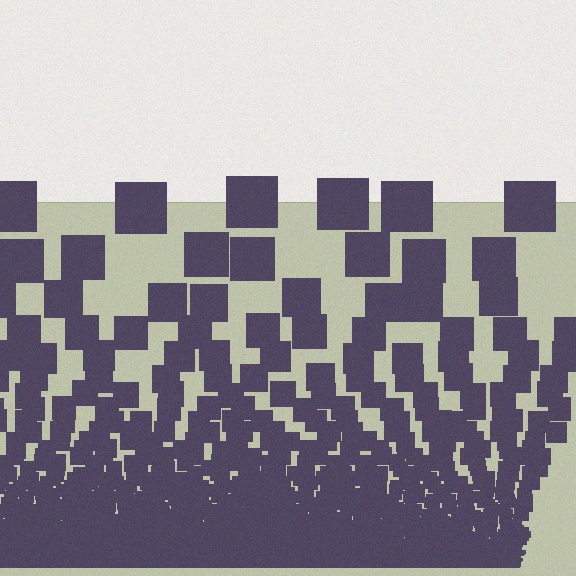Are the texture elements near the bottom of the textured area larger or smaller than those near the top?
Smaller. The gradient is inverted — elements near the bottom are smaller and denser.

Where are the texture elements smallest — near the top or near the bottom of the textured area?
Near the bottom.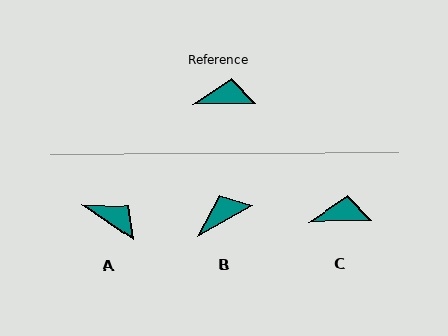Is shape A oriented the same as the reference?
No, it is off by about 36 degrees.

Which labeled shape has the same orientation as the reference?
C.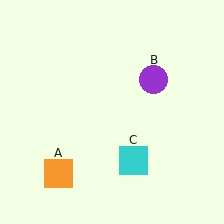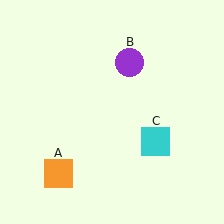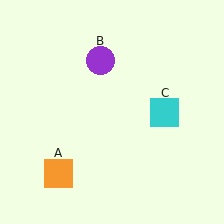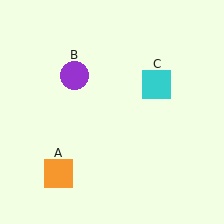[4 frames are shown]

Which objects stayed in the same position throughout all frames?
Orange square (object A) remained stationary.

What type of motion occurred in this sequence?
The purple circle (object B), cyan square (object C) rotated counterclockwise around the center of the scene.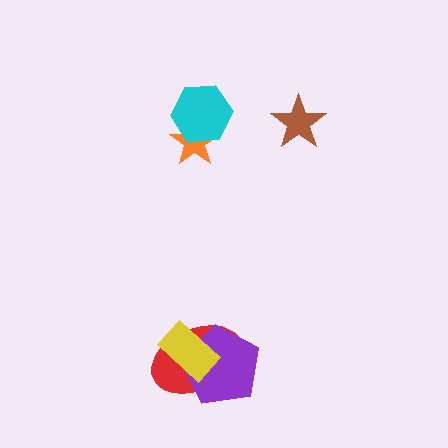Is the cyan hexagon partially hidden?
No, no other shape covers it.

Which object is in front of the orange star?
The cyan hexagon is in front of the orange star.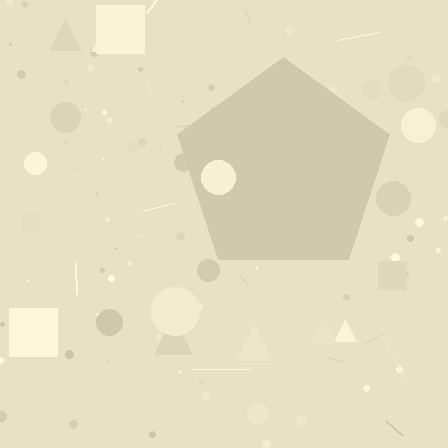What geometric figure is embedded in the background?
A pentagon is embedded in the background.